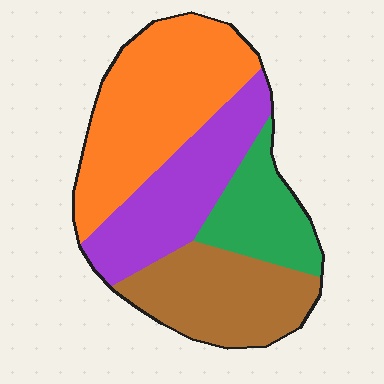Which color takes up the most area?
Orange, at roughly 35%.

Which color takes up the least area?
Green, at roughly 15%.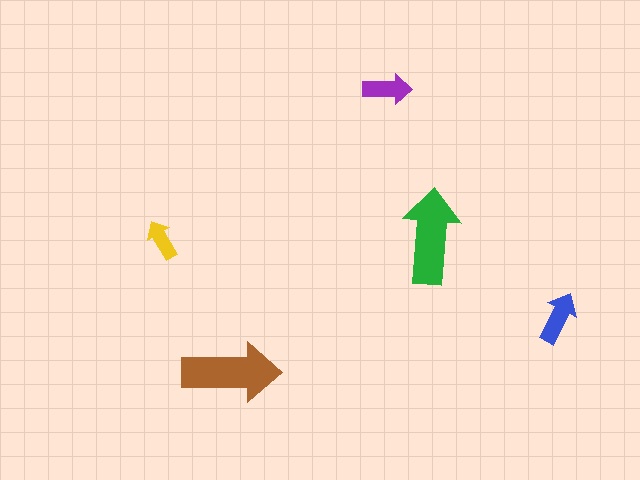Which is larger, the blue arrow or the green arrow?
The green one.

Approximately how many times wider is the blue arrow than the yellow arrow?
About 1.5 times wider.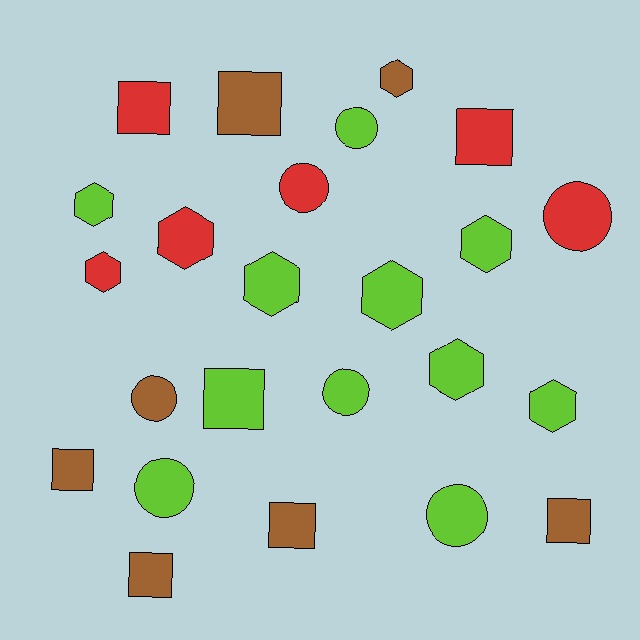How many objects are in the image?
There are 24 objects.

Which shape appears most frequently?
Hexagon, with 9 objects.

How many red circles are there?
There are 2 red circles.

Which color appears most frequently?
Lime, with 11 objects.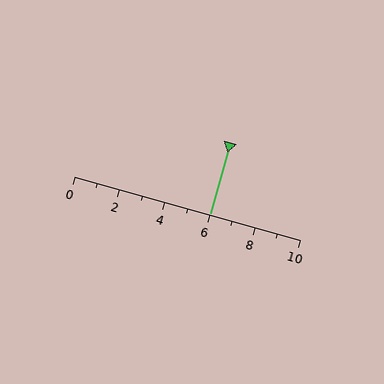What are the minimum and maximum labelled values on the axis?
The axis runs from 0 to 10.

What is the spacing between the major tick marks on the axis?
The major ticks are spaced 2 apart.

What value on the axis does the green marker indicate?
The marker indicates approximately 6.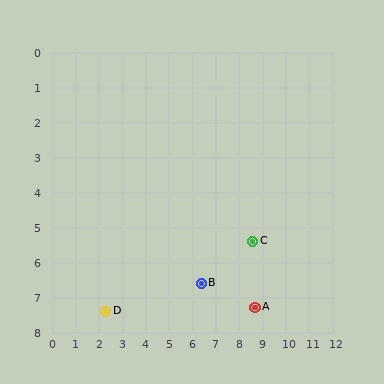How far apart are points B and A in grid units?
Points B and A are about 2.4 grid units apart.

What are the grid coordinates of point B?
Point B is at approximately (6.4, 6.6).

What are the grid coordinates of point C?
Point C is at approximately (8.6, 5.4).